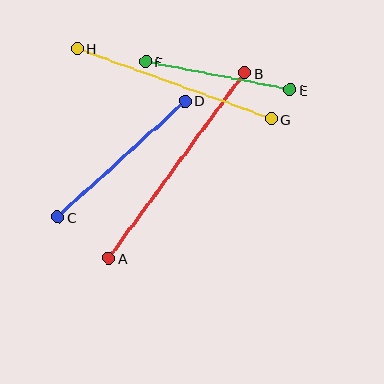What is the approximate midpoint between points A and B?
The midpoint is at approximately (177, 165) pixels.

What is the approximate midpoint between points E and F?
The midpoint is at approximately (218, 76) pixels.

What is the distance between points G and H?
The distance is approximately 206 pixels.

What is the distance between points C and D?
The distance is approximately 173 pixels.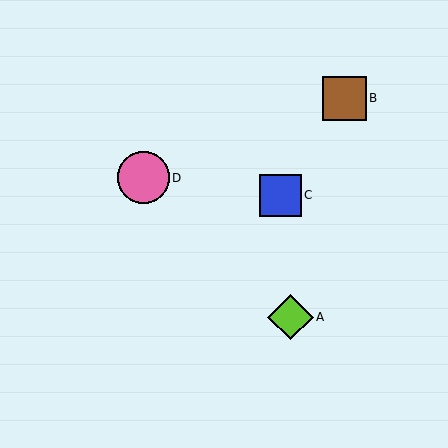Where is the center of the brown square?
The center of the brown square is at (344, 98).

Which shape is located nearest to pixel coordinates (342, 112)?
The brown square (labeled B) at (344, 98) is nearest to that location.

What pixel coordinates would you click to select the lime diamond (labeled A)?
Click at (290, 317) to select the lime diamond A.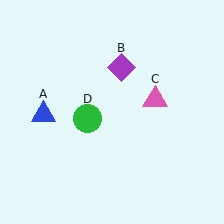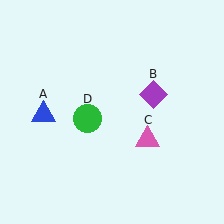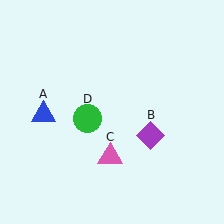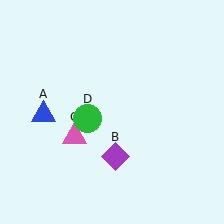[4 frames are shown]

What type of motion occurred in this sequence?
The purple diamond (object B), pink triangle (object C) rotated clockwise around the center of the scene.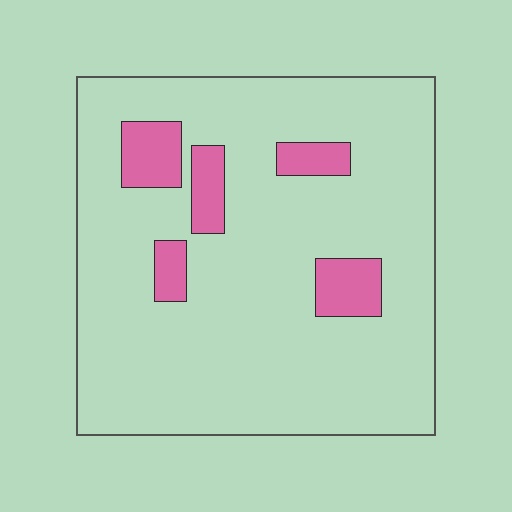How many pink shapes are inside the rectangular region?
5.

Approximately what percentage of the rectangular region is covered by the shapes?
Approximately 10%.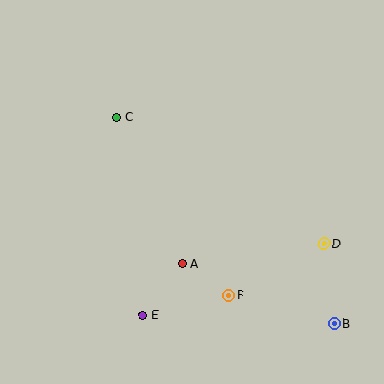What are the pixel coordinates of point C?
Point C is at (117, 117).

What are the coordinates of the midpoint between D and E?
The midpoint between D and E is at (234, 279).